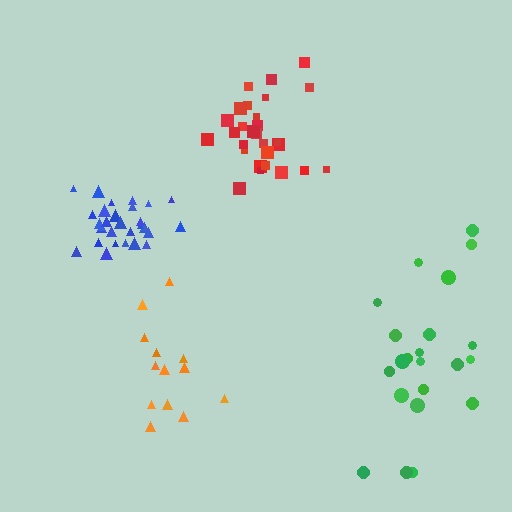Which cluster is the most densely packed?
Blue.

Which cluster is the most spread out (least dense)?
Green.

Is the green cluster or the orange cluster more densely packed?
Orange.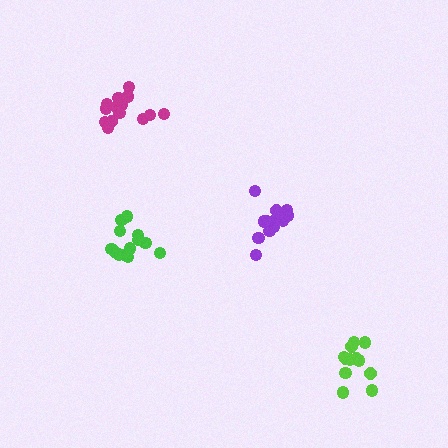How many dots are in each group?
Group 1: 13 dots, Group 2: 14 dots, Group 3: 14 dots, Group 4: 12 dots (53 total).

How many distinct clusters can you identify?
There are 4 distinct clusters.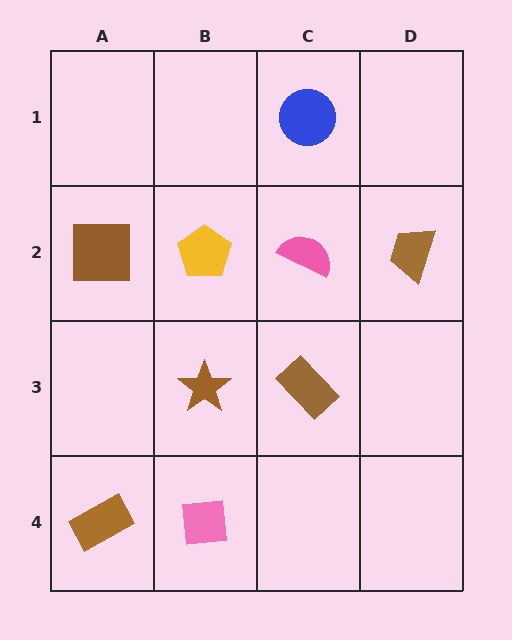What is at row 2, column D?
A brown trapezoid.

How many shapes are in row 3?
2 shapes.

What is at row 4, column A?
A brown rectangle.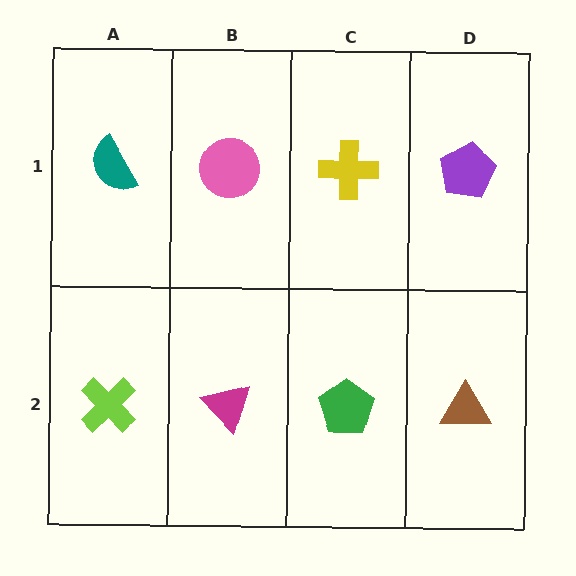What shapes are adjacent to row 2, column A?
A teal semicircle (row 1, column A), a magenta triangle (row 2, column B).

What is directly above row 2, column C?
A yellow cross.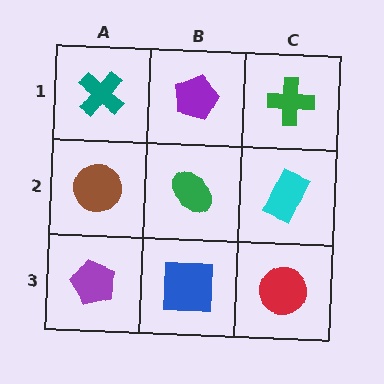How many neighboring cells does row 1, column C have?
2.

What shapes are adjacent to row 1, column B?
A green ellipse (row 2, column B), a teal cross (row 1, column A), a green cross (row 1, column C).